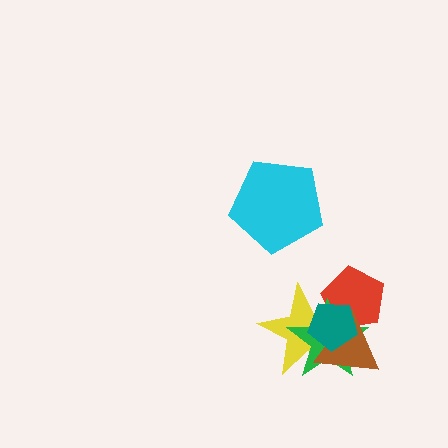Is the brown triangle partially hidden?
Yes, it is partially covered by another shape.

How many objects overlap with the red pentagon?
4 objects overlap with the red pentagon.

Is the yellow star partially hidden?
Yes, it is partially covered by another shape.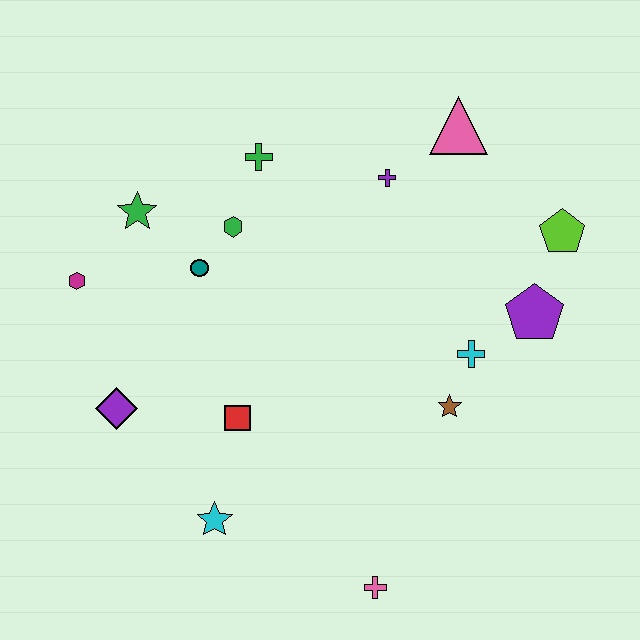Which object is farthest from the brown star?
The magenta hexagon is farthest from the brown star.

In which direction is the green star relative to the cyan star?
The green star is above the cyan star.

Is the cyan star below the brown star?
Yes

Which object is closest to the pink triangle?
The purple cross is closest to the pink triangle.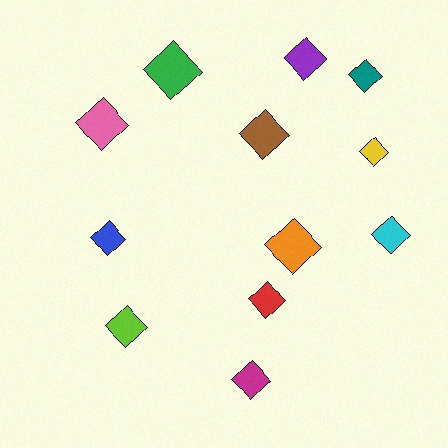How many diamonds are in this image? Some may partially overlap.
There are 12 diamonds.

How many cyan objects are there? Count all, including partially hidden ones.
There is 1 cyan object.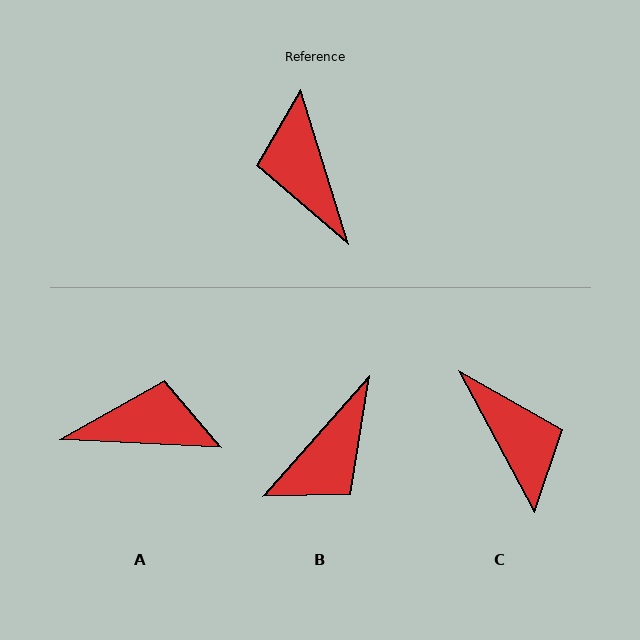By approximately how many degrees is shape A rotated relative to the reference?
Approximately 110 degrees clockwise.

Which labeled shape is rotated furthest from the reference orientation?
C, about 169 degrees away.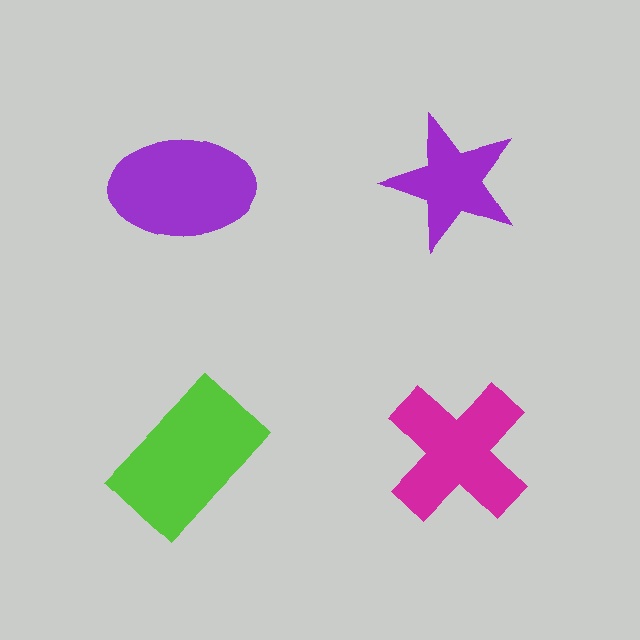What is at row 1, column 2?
A purple star.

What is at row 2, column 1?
A lime rectangle.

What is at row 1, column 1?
A purple ellipse.